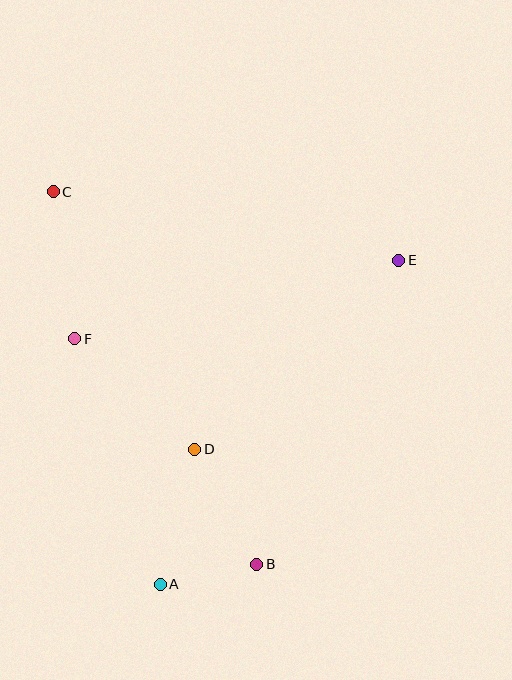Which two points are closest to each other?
Points A and B are closest to each other.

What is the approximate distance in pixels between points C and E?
The distance between C and E is approximately 352 pixels.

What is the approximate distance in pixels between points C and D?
The distance between C and D is approximately 294 pixels.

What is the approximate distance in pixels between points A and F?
The distance between A and F is approximately 260 pixels.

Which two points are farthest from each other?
Points B and C are farthest from each other.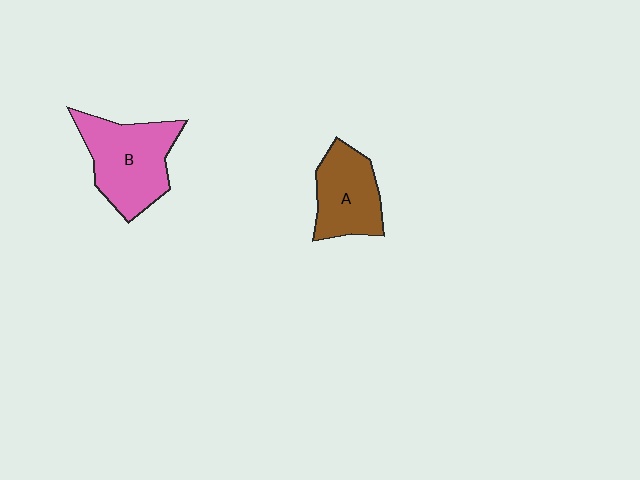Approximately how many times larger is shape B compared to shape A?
Approximately 1.3 times.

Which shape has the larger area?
Shape B (pink).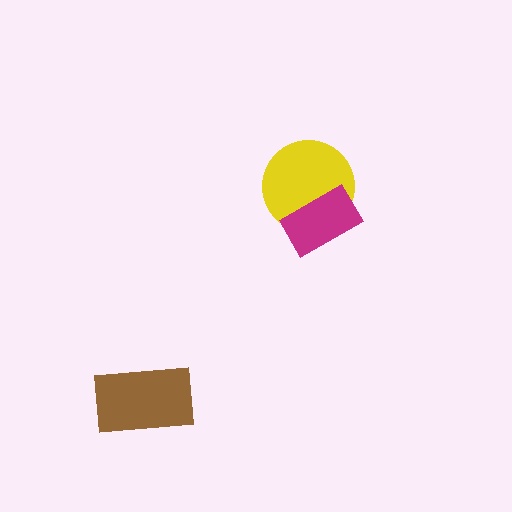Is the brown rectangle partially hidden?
No, no other shape covers it.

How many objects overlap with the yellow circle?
1 object overlaps with the yellow circle.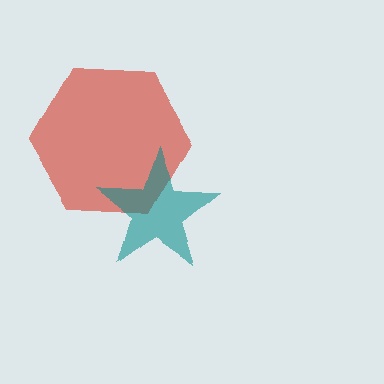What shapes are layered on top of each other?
The layered shapes are: a red hexagon, a teal star.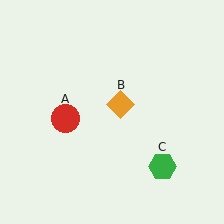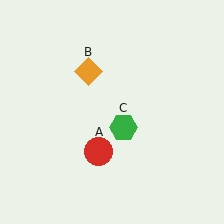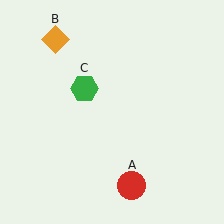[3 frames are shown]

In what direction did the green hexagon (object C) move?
The green hexagon (object C) moved up and to the left.